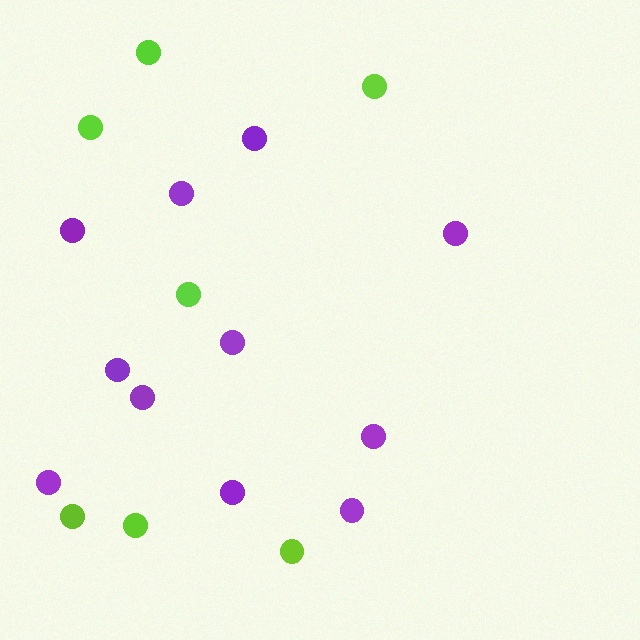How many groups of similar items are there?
There are 2 groups: one group of lime circles (7) and one group of purple circles (11).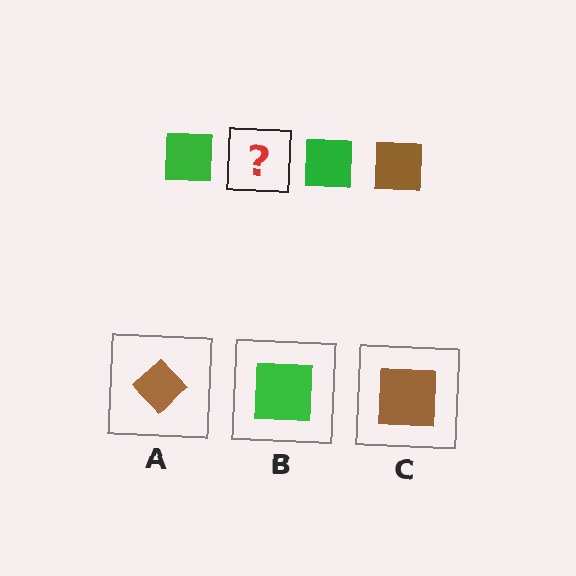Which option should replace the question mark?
Option C.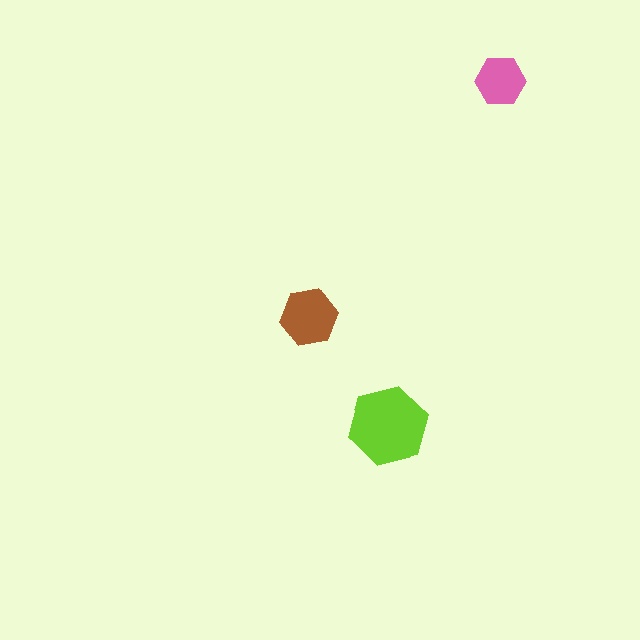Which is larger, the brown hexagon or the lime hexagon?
The lime one.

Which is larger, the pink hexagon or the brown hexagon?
The brown one.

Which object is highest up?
The pink hexagon is topmost.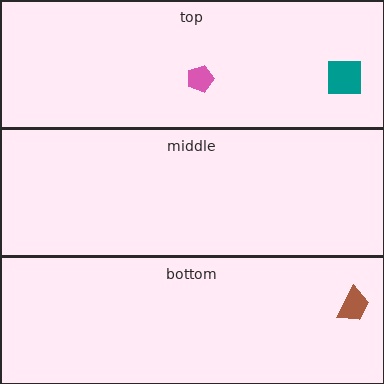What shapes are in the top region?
The teal square, the pink pentagon.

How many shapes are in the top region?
2.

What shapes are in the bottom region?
The brown trapezoid.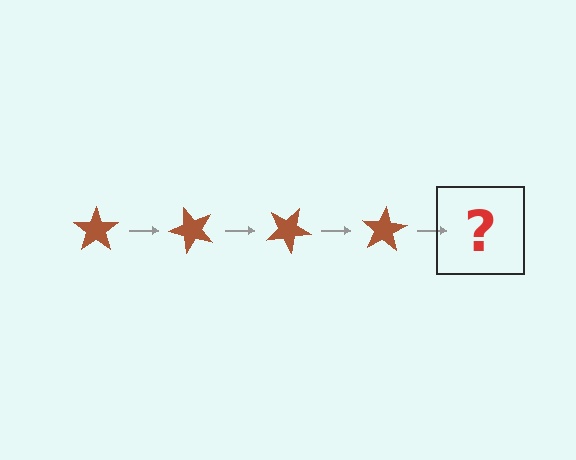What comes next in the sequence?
The next element should be a brown star rotated 200 degrees.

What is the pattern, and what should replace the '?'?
The pattern is that the star rotates 50 degrees each step. The '?' should be a brown star rotated 200 degrees.